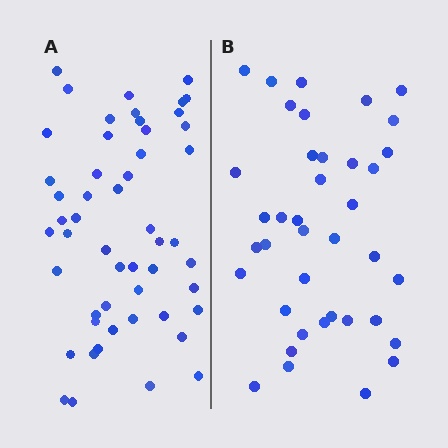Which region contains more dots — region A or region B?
Region A (the left region) has more dots.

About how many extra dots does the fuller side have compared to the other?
Region A has approximately 15 more dots than region B.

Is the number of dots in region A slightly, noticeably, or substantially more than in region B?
Region A has noticeably more, but not dramatically so. The ratio is roughly 1.3 to 1.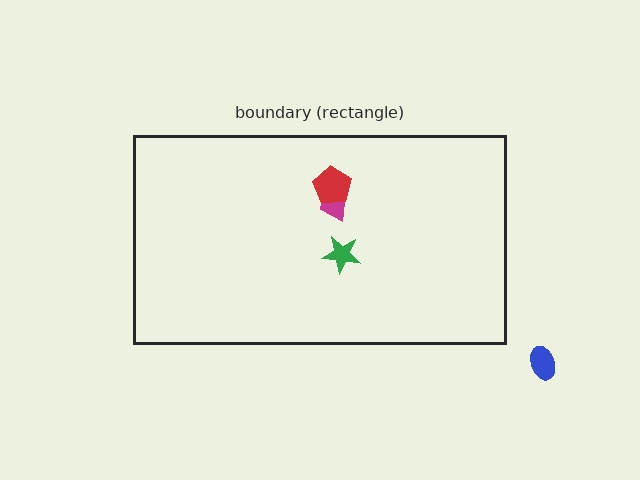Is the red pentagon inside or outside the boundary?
Inside.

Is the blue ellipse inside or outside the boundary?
Outside.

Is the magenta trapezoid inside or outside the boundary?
Inside.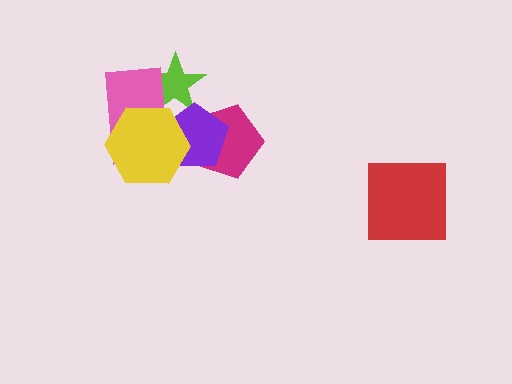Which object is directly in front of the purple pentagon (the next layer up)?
The pink rectangle is directly in front of the purple pentagon.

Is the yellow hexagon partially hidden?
No, no other shape covers it.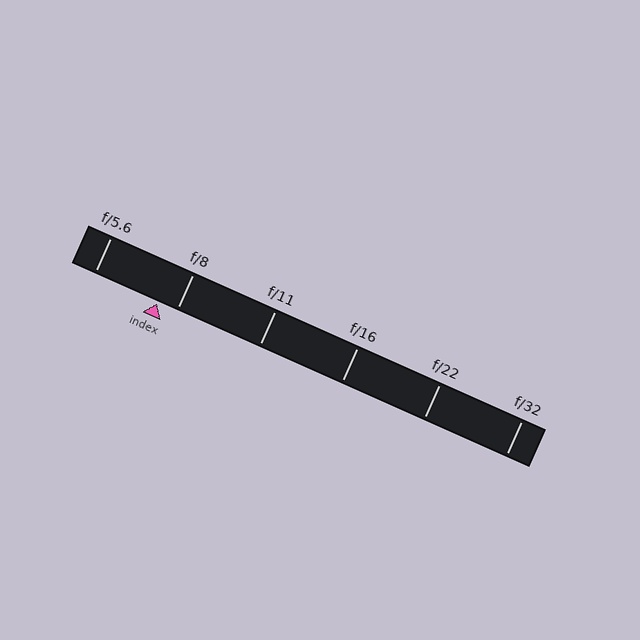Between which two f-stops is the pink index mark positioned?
The index mark is between f/5.6 and f/8.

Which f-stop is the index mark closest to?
The index mark is closest to f/8.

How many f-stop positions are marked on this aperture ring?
There are 6 f-stop positions marked.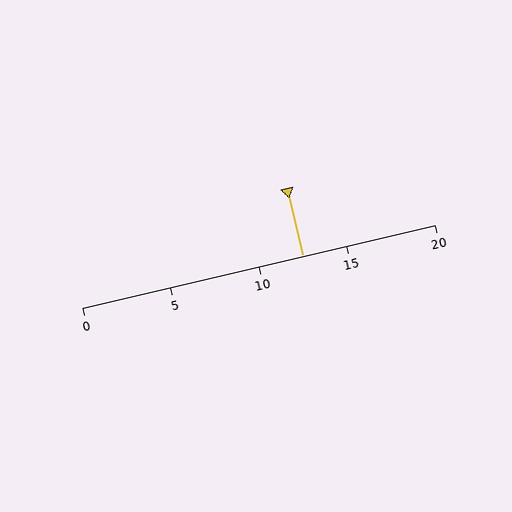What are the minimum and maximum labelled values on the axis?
The axis runs from 0 to 20.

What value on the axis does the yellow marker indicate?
The marker indicates approximately 12.5.